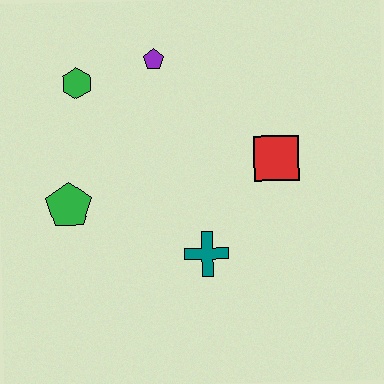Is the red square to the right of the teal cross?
Yes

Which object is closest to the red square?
The teal cross is closest to the red square.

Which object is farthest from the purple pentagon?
The teal cross is farthest from the purple pentagon.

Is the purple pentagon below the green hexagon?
No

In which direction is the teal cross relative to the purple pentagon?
The teal cross is below the purple pentagon.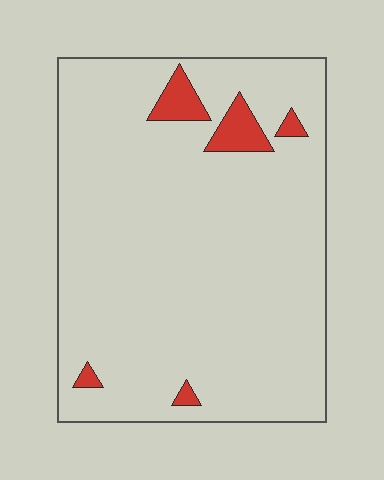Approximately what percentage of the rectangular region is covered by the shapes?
Approximately 5%.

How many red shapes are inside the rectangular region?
5.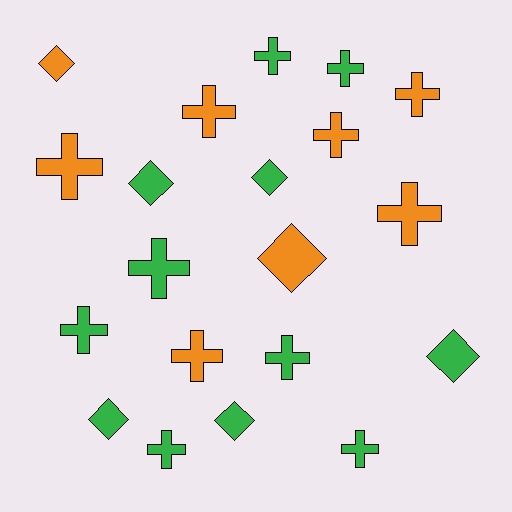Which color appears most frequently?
Green, with 12 objects.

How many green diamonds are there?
There are 5 green diamonds.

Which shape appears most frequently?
Cross, with 13 objects.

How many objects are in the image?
There are 20 objects.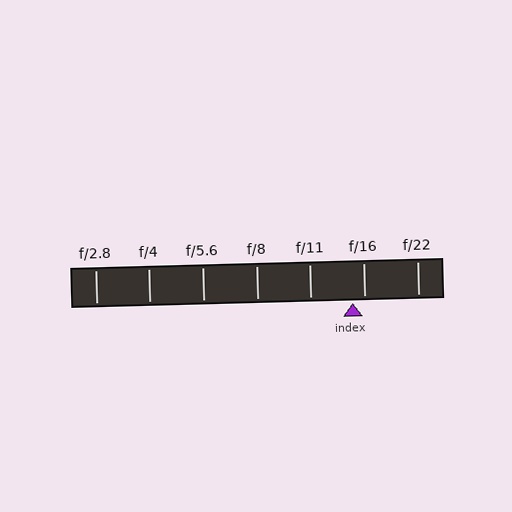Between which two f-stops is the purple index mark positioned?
The index mark is between f/11 and f/16.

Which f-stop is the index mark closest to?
The index mark is closest to f/16.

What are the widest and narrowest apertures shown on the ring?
The widest aperture shown is f/2.8 and the narrowest is f/22.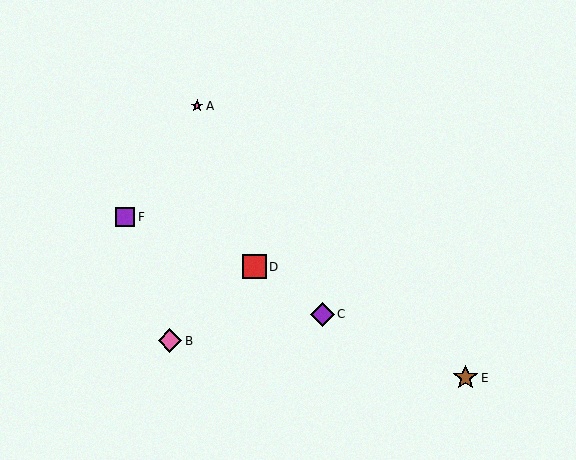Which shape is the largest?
The brown star (labeled E) is the largest.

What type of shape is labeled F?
Shape F is a purple square.